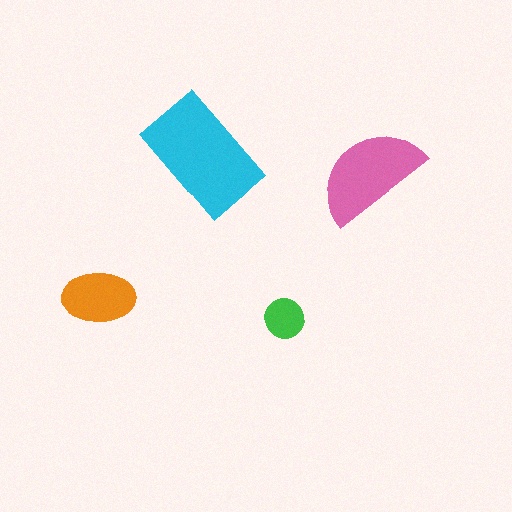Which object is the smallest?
The green circle.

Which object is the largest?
The cyan rectangle.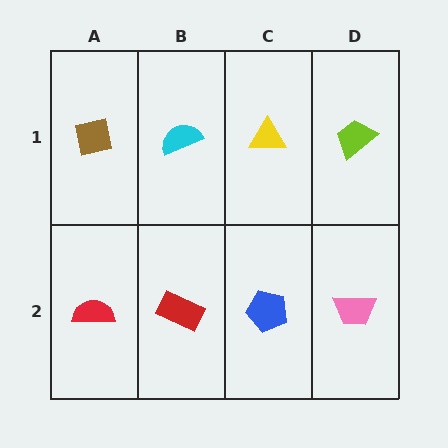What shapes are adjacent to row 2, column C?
A yellow triangle (row 1, column C), a red rectangle (row 2, column B), a pink trapezoid (row 2, column D).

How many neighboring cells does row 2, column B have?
3.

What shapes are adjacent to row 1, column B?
A red rectangle (row 2, column B), a brown square (row 1, column A), a yellow triangle (row 1, column C).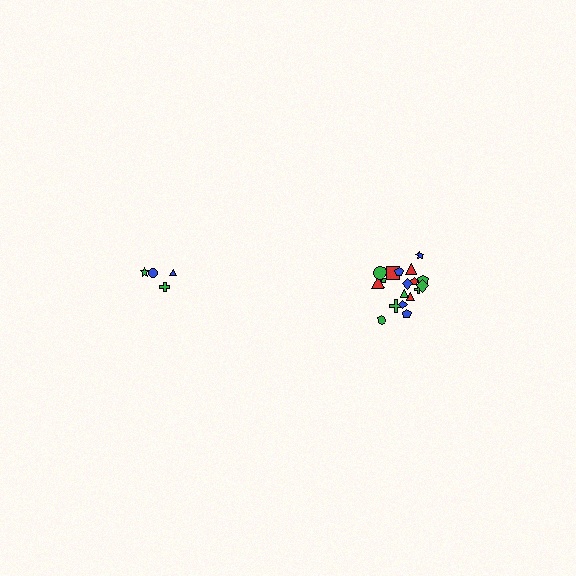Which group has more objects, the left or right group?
The right group.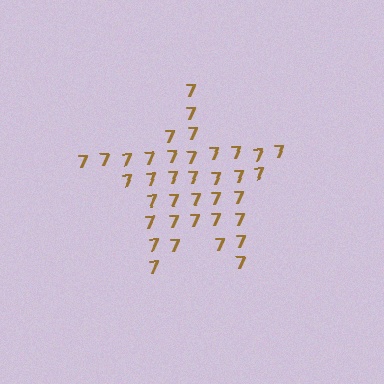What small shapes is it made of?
It is made of small digit 7's.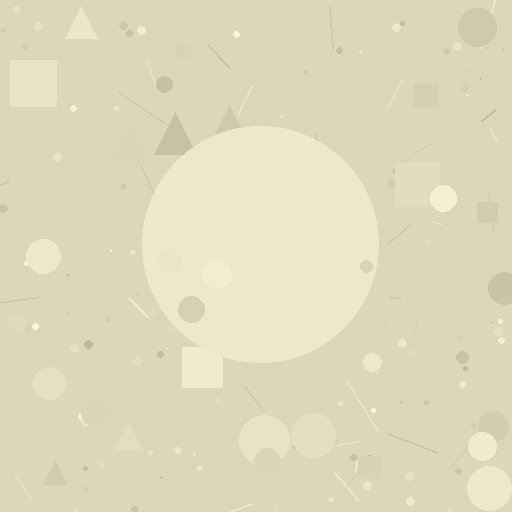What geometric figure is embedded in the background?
A circle is embedded in the background.